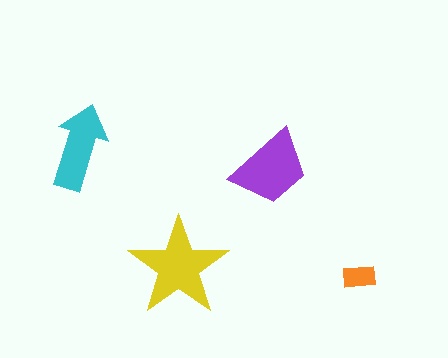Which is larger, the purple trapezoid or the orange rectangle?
The purple trapezoid.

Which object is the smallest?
The orange rectangle.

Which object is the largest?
The yellow star.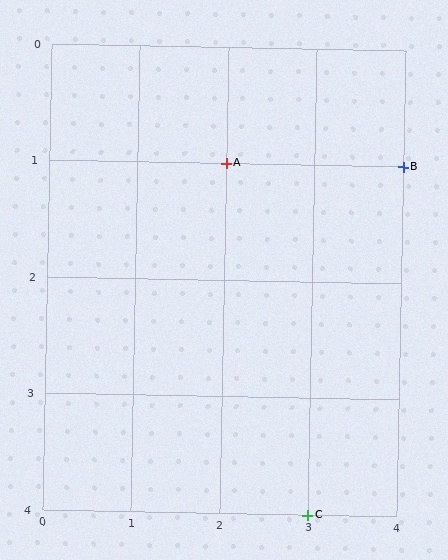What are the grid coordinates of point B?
Point B is at grid coordinates (4, 1).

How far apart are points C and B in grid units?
Points C and B are 1 column and 3 rows apart (about 3.2 grid units diagonally).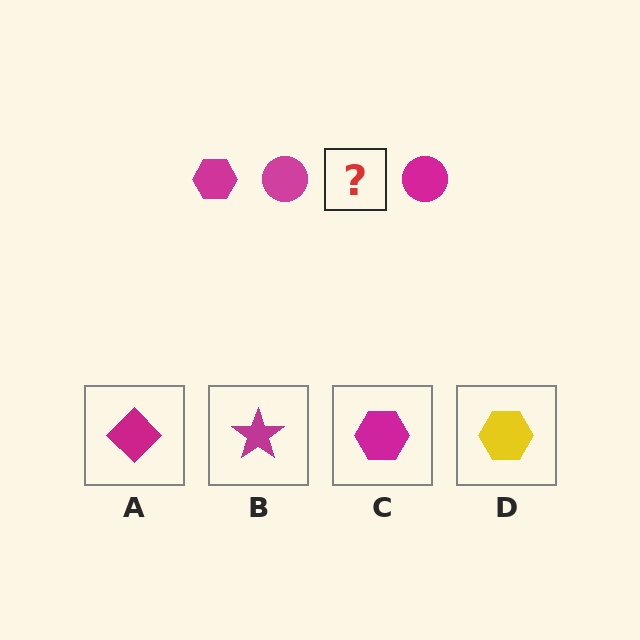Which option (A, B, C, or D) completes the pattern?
C.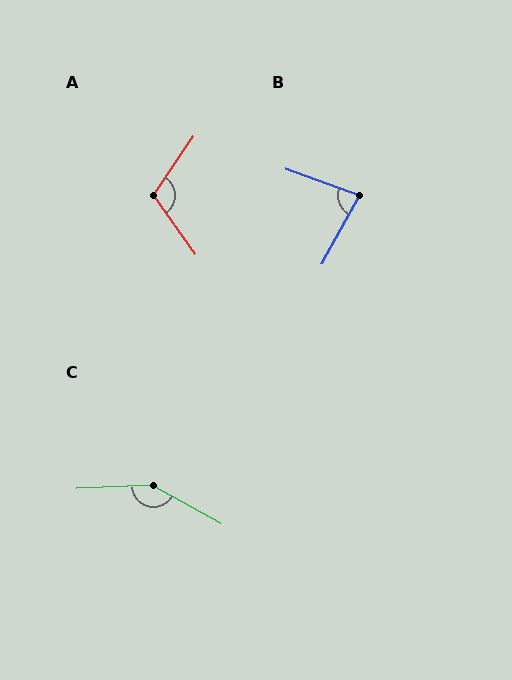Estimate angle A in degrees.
Approximately 110 degrees.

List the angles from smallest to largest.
B (81°), A (110°), C (148°).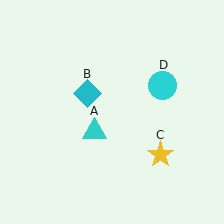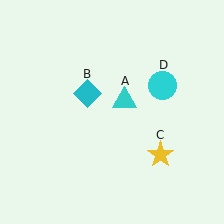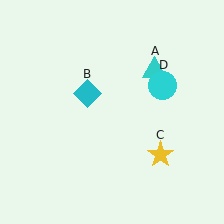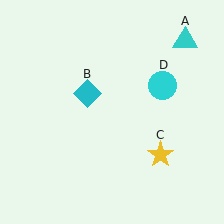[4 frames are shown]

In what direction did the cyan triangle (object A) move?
The cyan triangle (object A) moved up and to the right.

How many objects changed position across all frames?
1 object changed position: cyan triangle (object A).